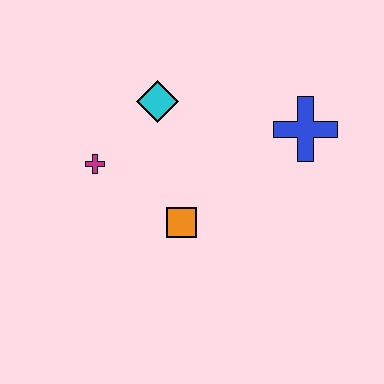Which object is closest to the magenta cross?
The cyan diamond is closest to the magenta cross.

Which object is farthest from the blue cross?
The magenta cross is farthest from the blue cross.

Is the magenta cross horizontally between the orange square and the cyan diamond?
No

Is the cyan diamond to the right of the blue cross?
No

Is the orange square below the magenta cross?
Yes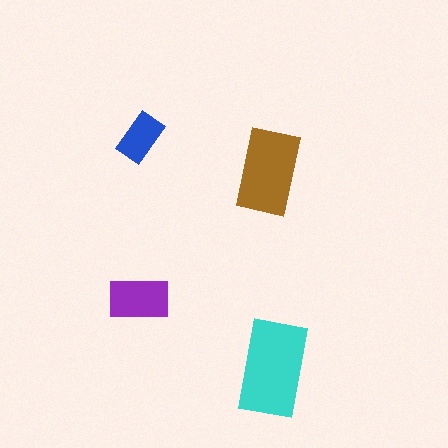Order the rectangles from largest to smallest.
the cyan one, the brown one, the purple one, the blue one.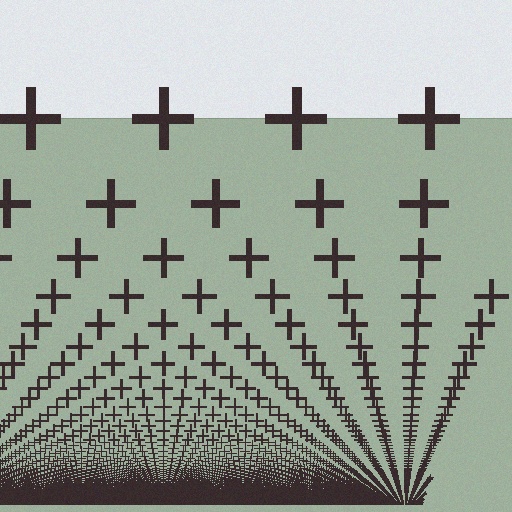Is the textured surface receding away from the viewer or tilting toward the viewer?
The surface appears to tilt toward the viewer. Texture elements get larger and sparser toward the top.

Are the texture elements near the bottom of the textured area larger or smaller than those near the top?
Smaller. The gradient is inverted — elements near the bottom are smaller and denser.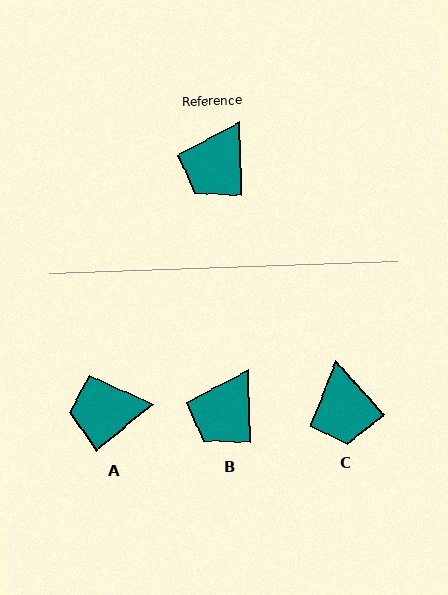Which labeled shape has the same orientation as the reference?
B.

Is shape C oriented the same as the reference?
No, it is off by about 40 degrees.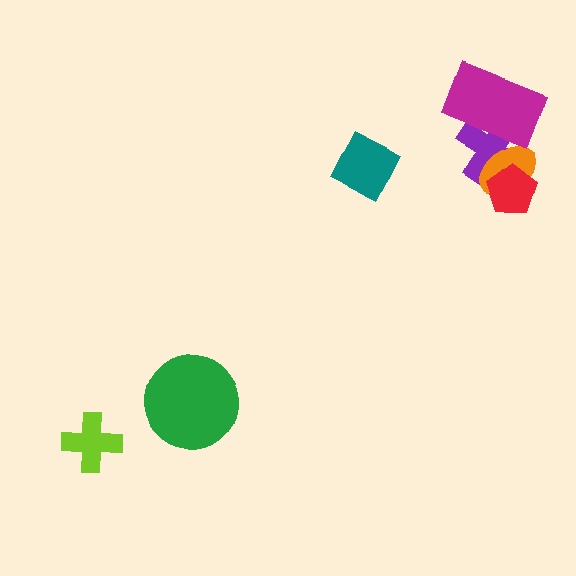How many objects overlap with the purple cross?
3 objects overlap with the purple cross.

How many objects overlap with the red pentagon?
2 objects overlap with the red pentagon.